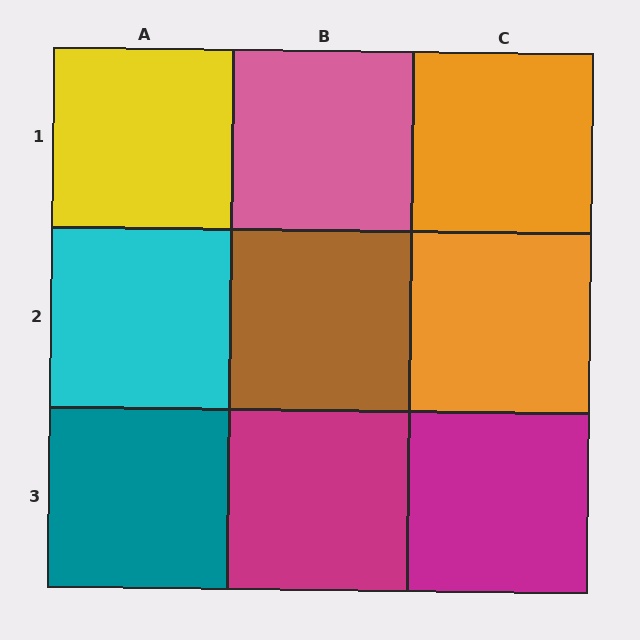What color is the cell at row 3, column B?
Magenta.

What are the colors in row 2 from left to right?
Cyan, brown, orange.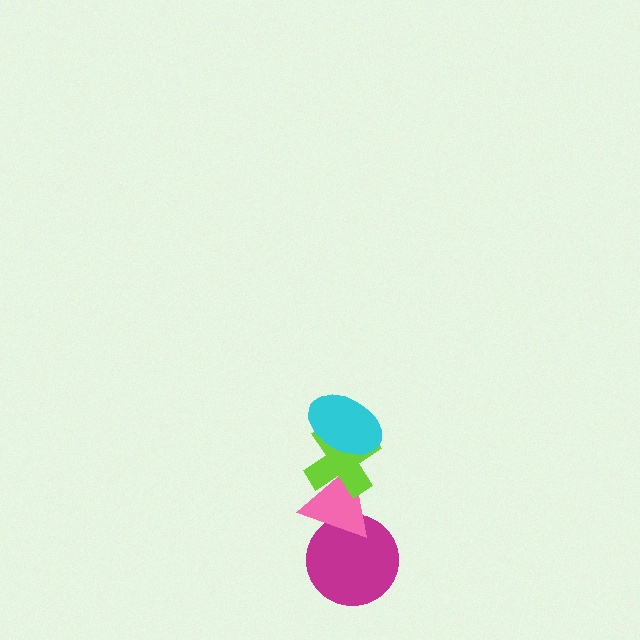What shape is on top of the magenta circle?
The pink triangle is on top of the magenta circle.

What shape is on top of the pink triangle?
The lime cross is on top of the pink triangle.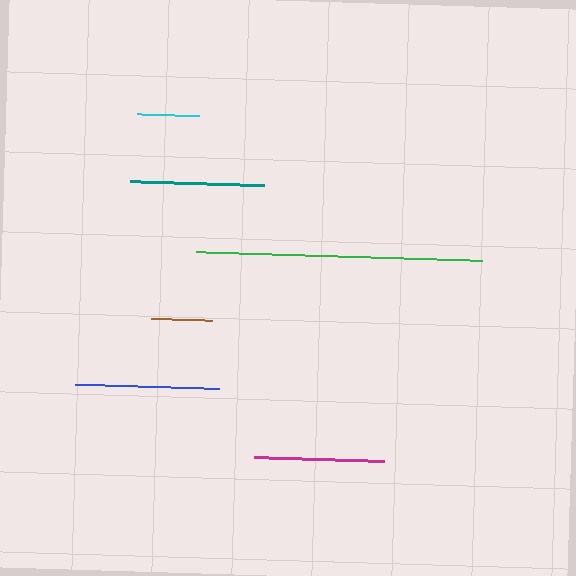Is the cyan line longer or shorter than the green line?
The green line is longer than the cyan line.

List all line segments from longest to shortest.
From longest to shortest: green, blue, teal, magenta, cyan, brown.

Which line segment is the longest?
The green line is the longest at approximately 286 pixels.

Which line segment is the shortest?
The brown line is the shortest at approximately 60 pixels.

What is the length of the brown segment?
The brown segment is approximately 60 pixels long.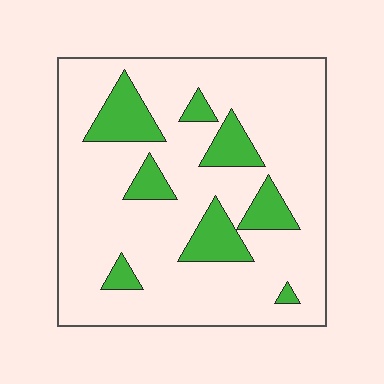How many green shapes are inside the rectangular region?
8.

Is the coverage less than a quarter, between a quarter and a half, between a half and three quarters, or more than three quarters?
Less than a quarter.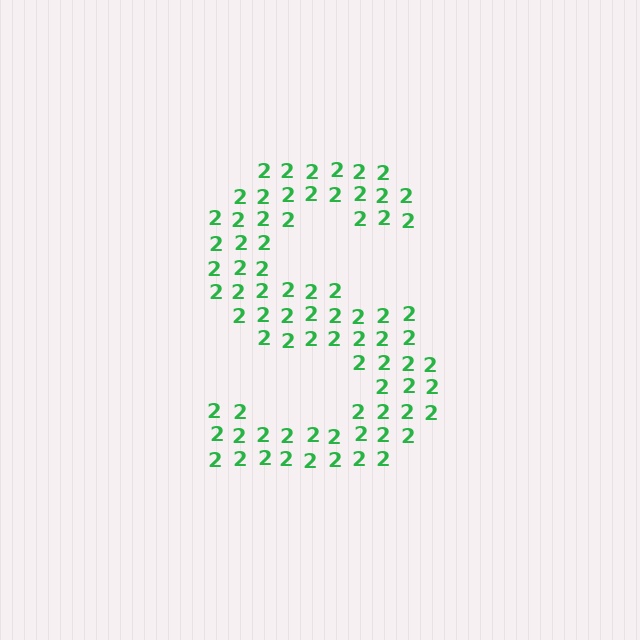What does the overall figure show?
The overall figure shows the letter S.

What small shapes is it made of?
It is made of small digit 2's.